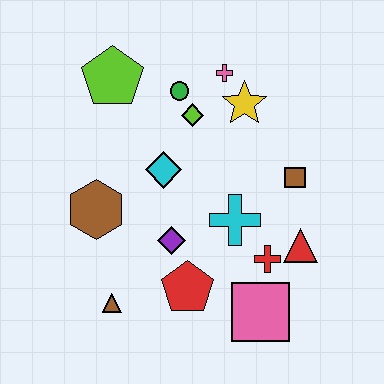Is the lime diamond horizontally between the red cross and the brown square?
No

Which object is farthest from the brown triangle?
The pink cross is farthest from the brown triangle.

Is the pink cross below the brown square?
No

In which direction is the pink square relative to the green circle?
The pink square is below the green circle.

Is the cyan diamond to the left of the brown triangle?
No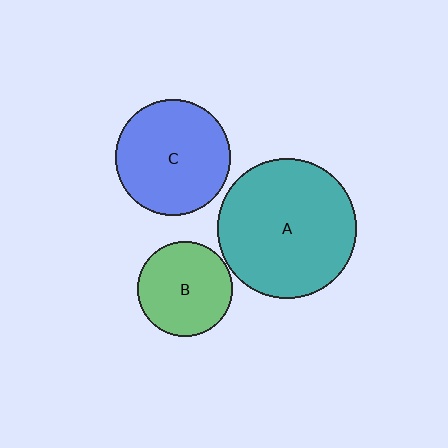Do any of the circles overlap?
No, none of the circles overlap.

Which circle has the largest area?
Circle A (teal).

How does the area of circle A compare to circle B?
Approximately 2.2 times.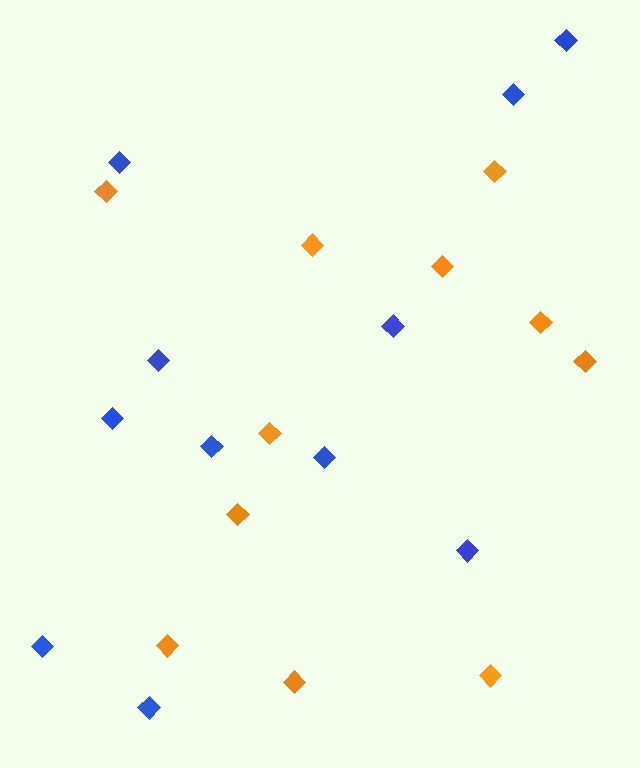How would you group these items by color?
There are 2 groups: one group of orange diamonds (11) and one group of blue diamonds (11).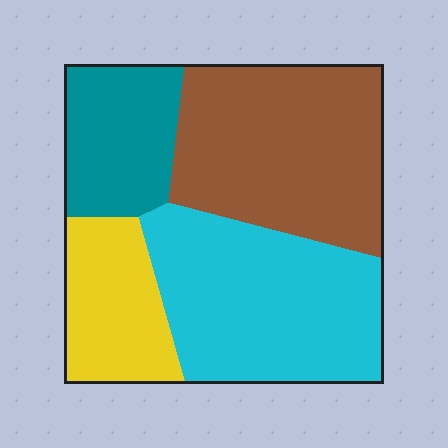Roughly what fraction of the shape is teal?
Teal covers around 15% of the shape.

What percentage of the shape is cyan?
Cyan takes up about one third (1/3) of the shape.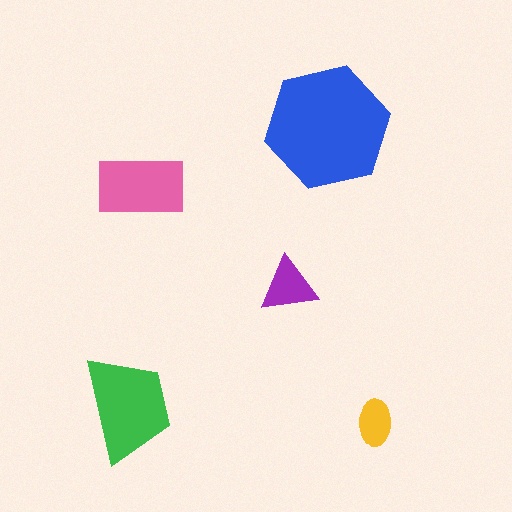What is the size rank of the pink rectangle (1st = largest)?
3rd.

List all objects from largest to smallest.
The blue hexagon, the green trapezoid, the pink rectangle, the purple triangle, the yellow ellipse.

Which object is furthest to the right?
The yellow ellipse is rightmost.